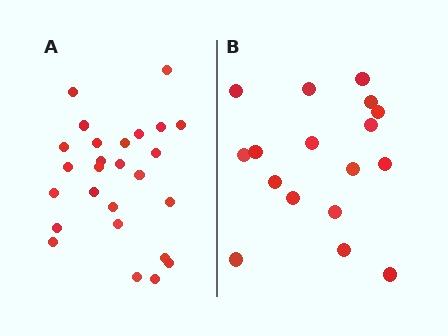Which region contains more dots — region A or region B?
Region A (the left region) has more dots.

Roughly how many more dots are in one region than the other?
Region A has roughly 8 or so more dots than region B.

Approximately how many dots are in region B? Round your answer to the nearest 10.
About 20 dots. (The exact count is 17, which rounds to 20.)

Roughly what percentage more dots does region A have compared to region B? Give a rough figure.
About 55% more.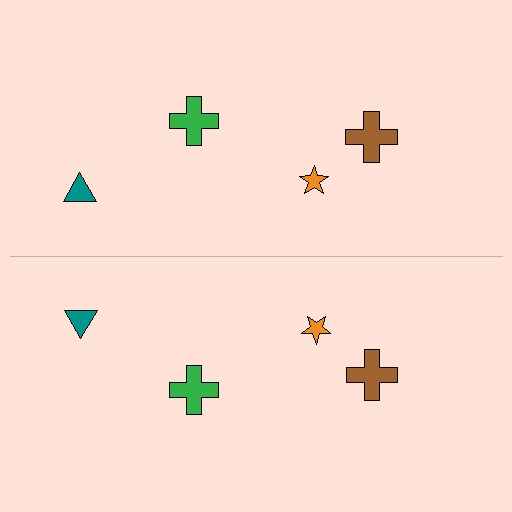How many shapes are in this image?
There are 8 shapes in this image.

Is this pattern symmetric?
Yes, this pattern has bilateral (reflection) symmetry.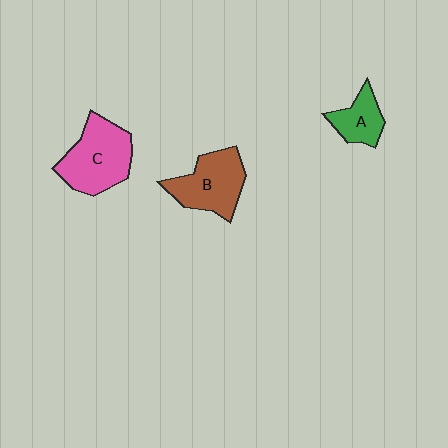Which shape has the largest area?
Shape C (pink).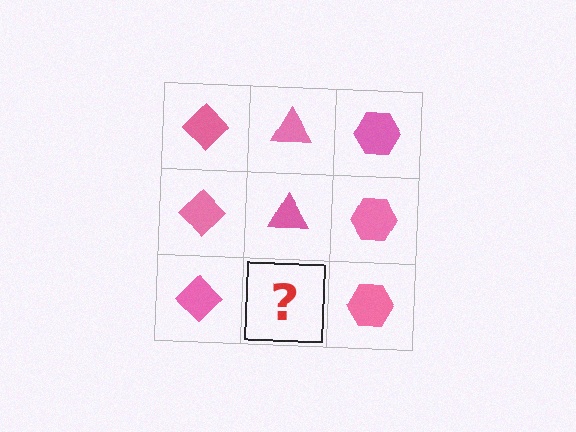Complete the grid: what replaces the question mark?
The question mark should be replaced with a pink triangle.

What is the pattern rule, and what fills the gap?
The rule is that each column has a consistent shape. The gap should be filled with a pink triangle.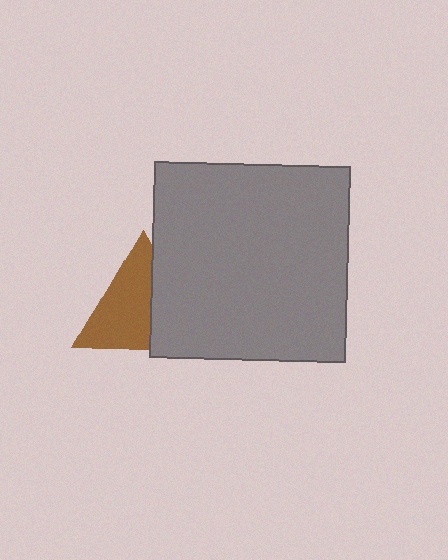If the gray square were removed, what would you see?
You would see the complete brown triangle.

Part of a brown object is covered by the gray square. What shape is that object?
It is a triangle.